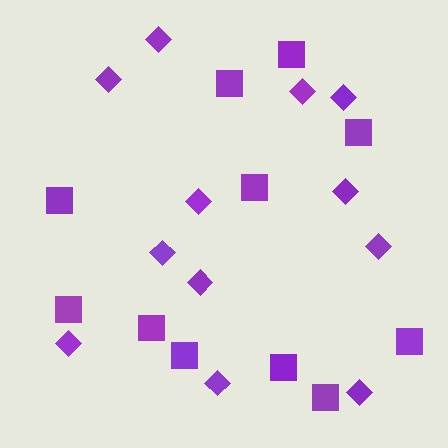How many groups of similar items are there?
There are 2 groups: one group of diamonds (12) and one group of squares (11).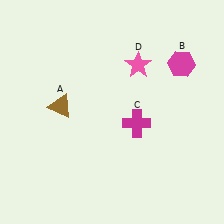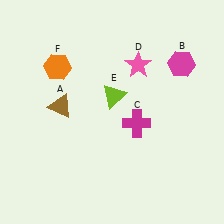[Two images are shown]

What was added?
A lime triangle (E), an orange hexagon (F) were added in Image 2.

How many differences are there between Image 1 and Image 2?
There are 2 differences between the two images.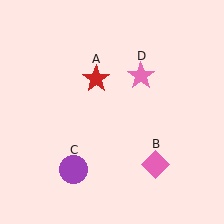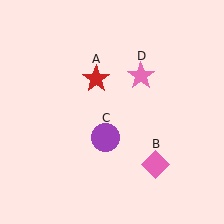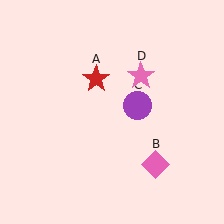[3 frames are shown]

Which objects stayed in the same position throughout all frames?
Red star (object A) and pink diamond (object B) and pink star (object D) remained stationary.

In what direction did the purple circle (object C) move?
The purple circle (object C) moved up and to the right.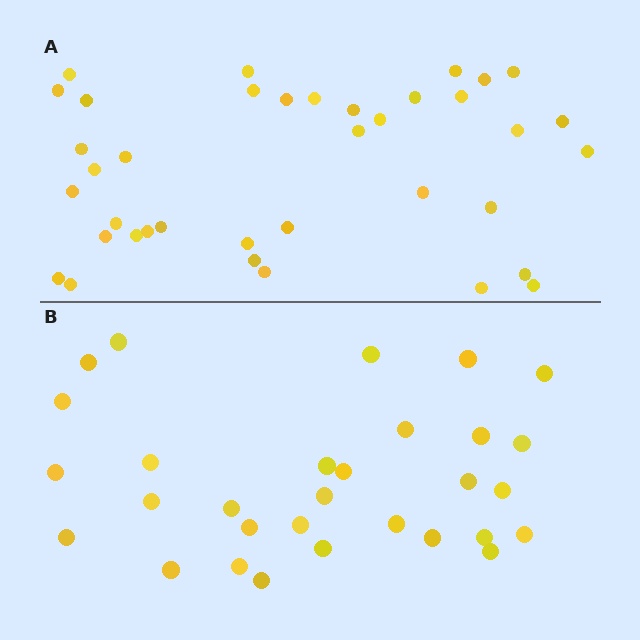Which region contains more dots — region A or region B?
Region A (the top region) has more dots.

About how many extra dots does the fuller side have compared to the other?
Region A has roughly 8 or so more dots than region B.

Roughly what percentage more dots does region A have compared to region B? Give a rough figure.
About 25% more.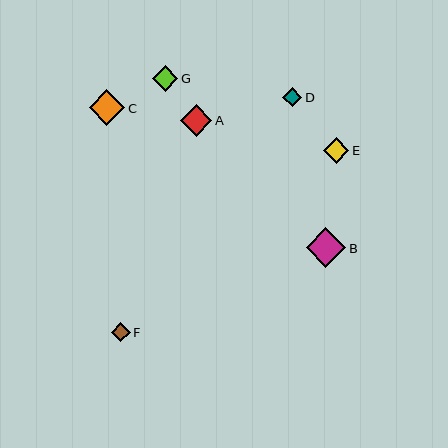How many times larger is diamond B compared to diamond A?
Diamond B is approximately 1.2 times the size of diamond A.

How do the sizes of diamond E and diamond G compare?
Diamond E and diamond G are approximately the same size.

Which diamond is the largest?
Diamond B is the largest with a size of approximately 39 pixels.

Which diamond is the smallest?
Diamond D is the smallest with a size of approximately 19 pixels.